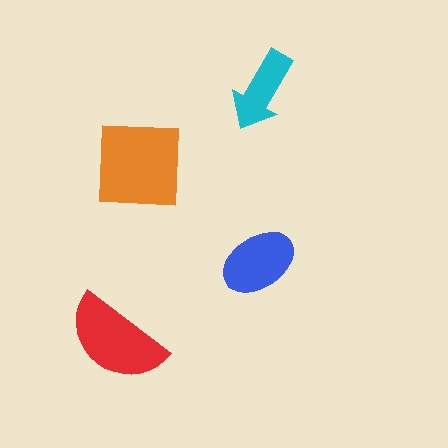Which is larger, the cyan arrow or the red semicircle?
The red semicircle.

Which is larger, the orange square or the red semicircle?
The orange square.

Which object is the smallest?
The cyan arrow.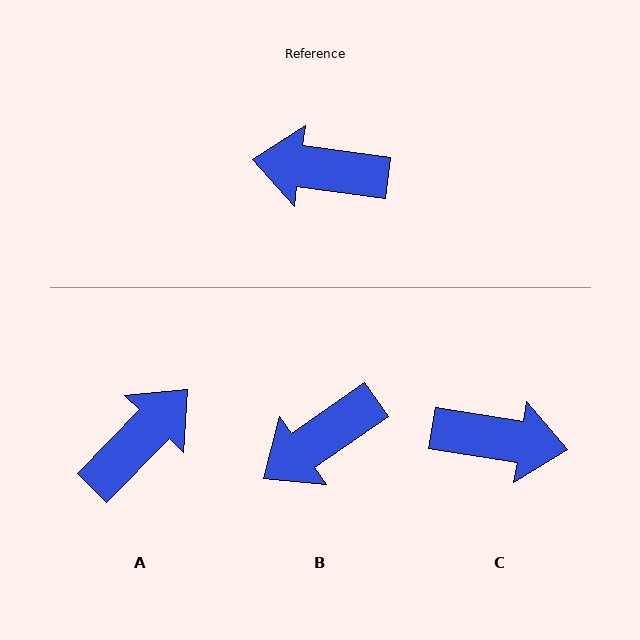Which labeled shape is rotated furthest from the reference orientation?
C, about 179 degrees away.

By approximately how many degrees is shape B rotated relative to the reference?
Approximately 43 degrees counter-clockwise.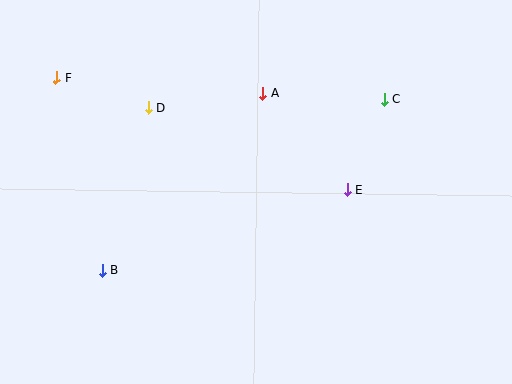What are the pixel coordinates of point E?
Point E is at (347, 190).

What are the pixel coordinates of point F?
Point F is at (56, 78).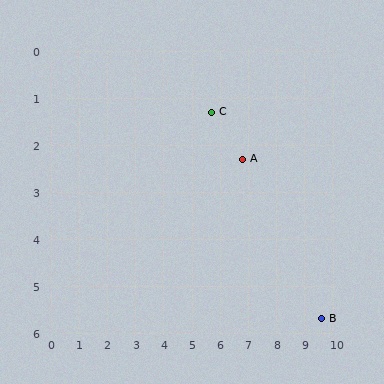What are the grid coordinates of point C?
Point C is at approximately (5.7, 1.3).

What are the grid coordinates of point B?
Point B is at approximately (9.6, 5.7).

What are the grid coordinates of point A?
Point A is at approximately (6.8, 2.3).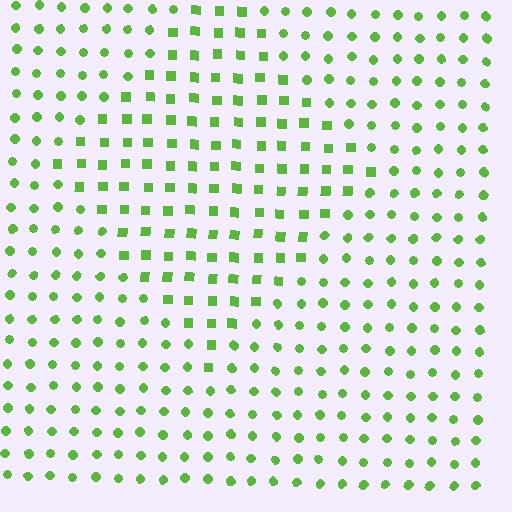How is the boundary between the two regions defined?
The boundary is defined by a change in element shape: squares inside vs. circles outside. All elements share the same color and spacing.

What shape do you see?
I see a diamond.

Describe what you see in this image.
The image is filled with small lime elements arranged in a uniform grid. A diamond-shaped region contains squares, while the surrounding area contains circles. The boundary is defined purely by the change in element shape.